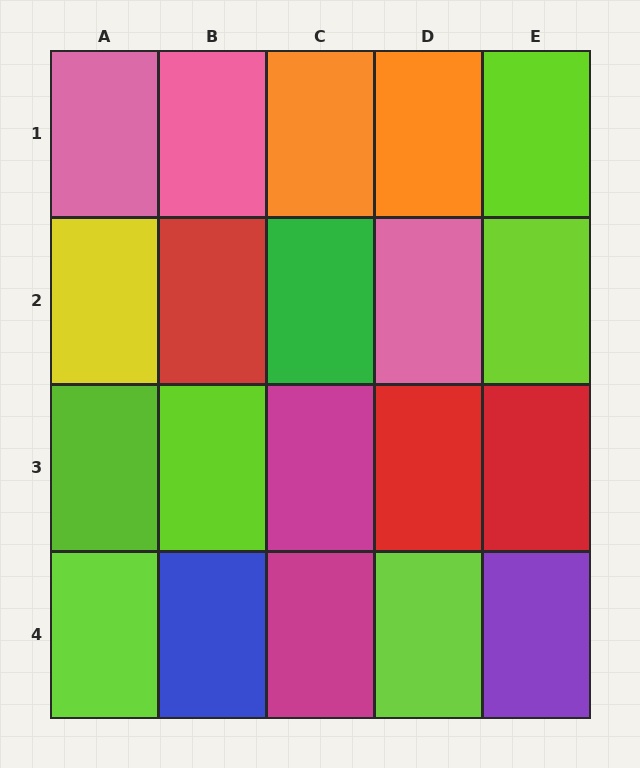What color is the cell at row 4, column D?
Lime.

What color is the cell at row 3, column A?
Lime.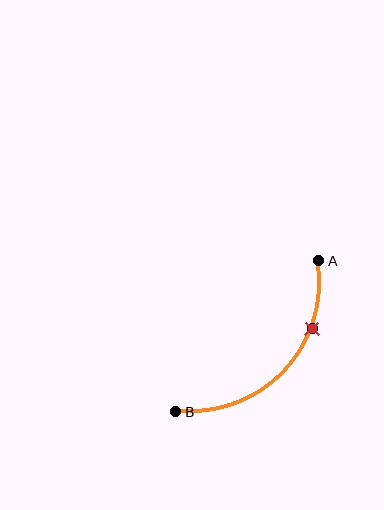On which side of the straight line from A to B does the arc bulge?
The arc bulges below and to the right of the straight line connecting A and B.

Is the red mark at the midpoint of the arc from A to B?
No. The red mark lies on the arc but is closer to endpoint A. The arc midpoint would be at the point on the curve equidistant along the arc from both A and B.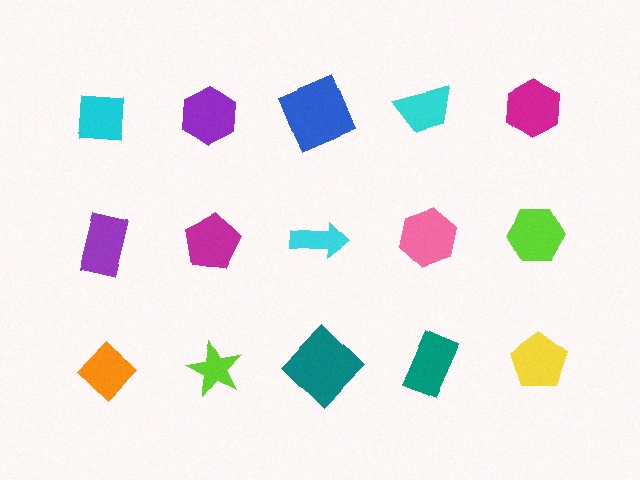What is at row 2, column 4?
A pink hexagon.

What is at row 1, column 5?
A magenta hexagon.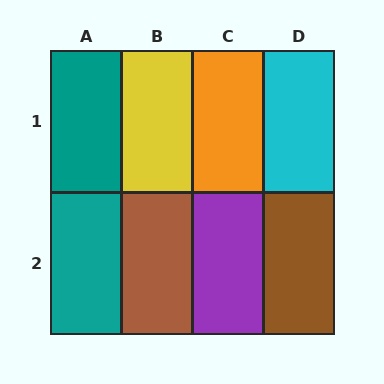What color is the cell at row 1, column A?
Teal.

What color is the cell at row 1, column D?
Cyan.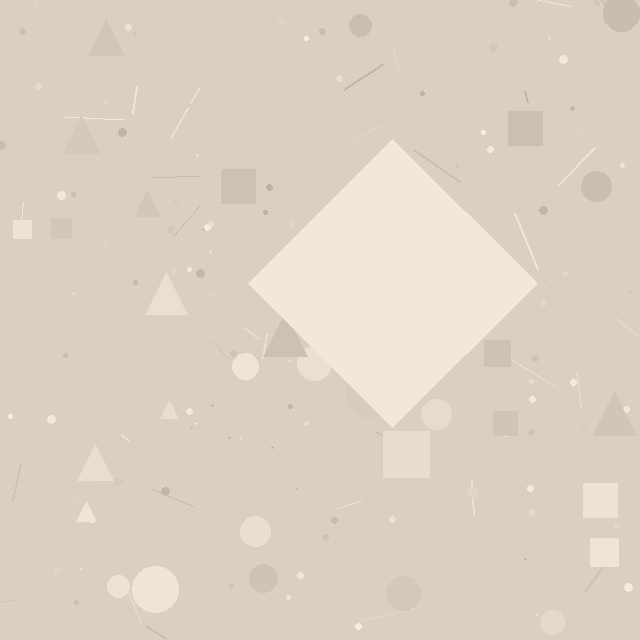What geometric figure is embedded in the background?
A diamond is embedded in the background.